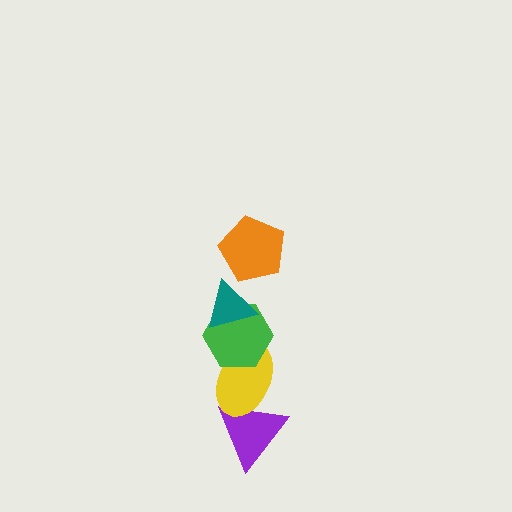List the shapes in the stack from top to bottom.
From top to bottom: the orange pentagon, the teal triangle, the green hexagon, the yellow ellipse, the purple triangle.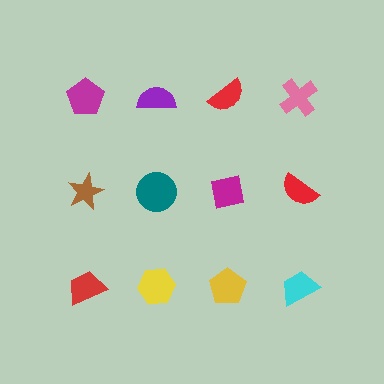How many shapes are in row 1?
4 shapes.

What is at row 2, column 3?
A magenta square.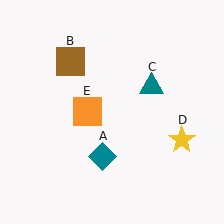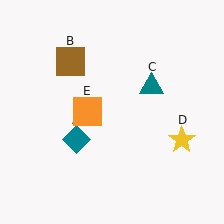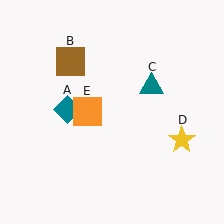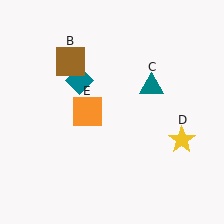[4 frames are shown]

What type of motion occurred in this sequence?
The teal diamond (object A) rotated clockwise around the center of the scene.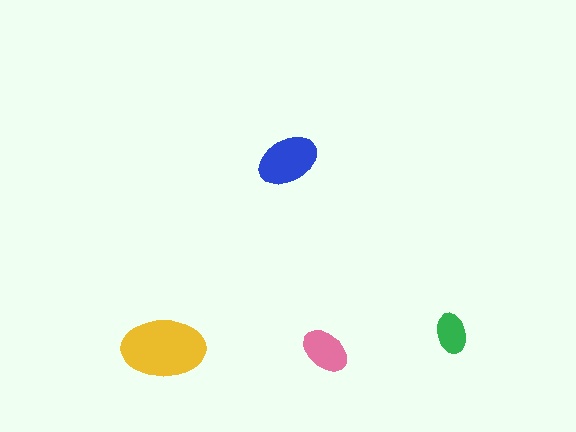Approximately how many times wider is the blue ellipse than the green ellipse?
About 1.5 times wider.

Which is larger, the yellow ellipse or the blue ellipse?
The yellow one.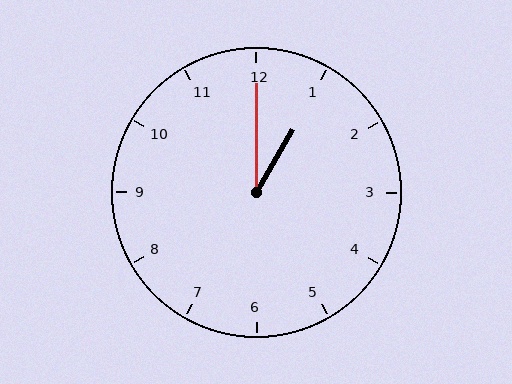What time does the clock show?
1:00.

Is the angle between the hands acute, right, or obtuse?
It is acute.